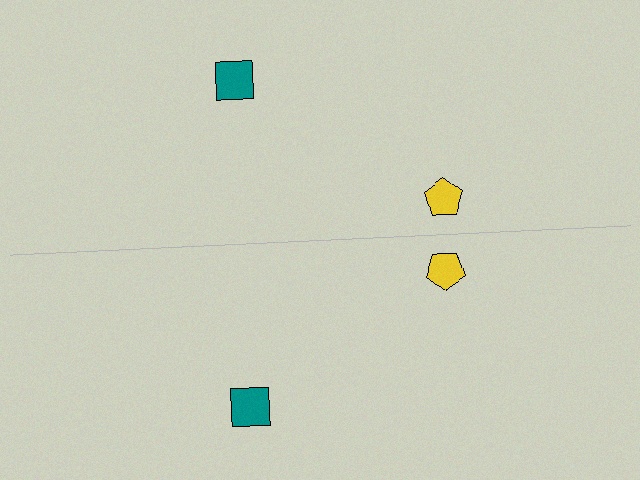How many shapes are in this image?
There are 4 shapes in this image.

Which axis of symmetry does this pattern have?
The pattern has a horizontal axis of symmetry running through the center of the image.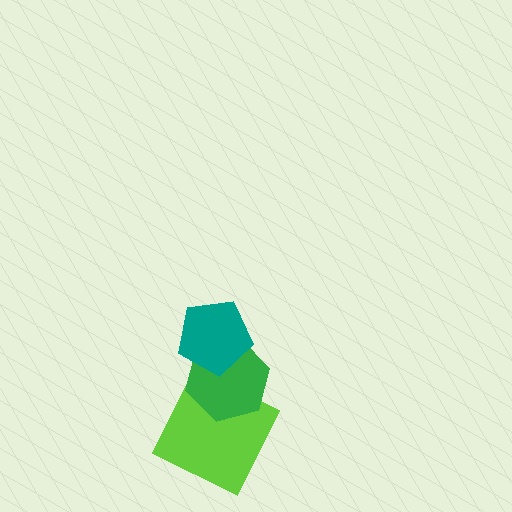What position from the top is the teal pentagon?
The teal pentagon is 1st from the top.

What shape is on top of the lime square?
The green hexagon is on top of the lime square.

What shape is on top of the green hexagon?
The teal pentagon is on top of the green hexagon.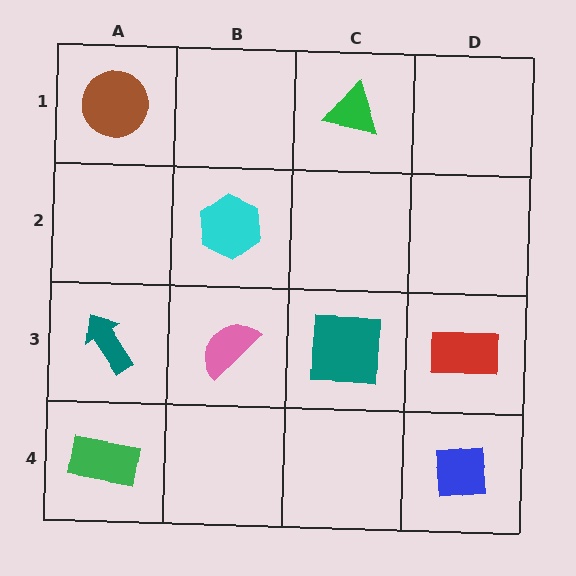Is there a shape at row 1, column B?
No, that cell is empty.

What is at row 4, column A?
A green rectangle.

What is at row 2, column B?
A cyan hexagon.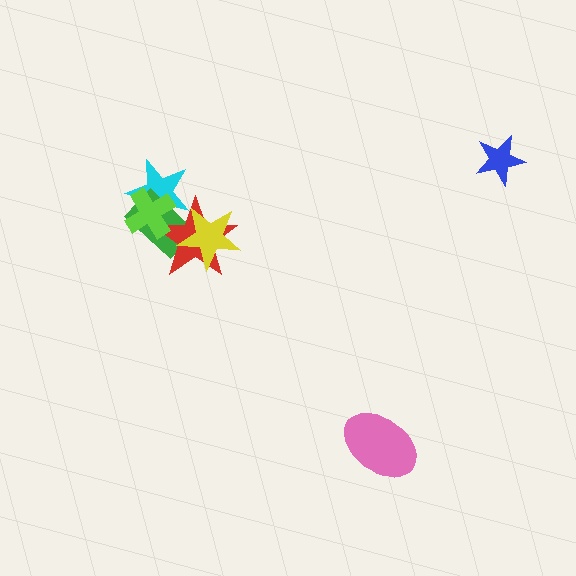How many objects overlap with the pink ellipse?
0 objects overlap with the pink ellipse.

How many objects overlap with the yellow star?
2 objects overlap with the yellow star.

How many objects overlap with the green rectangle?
4 objects overlap with the green rectangle.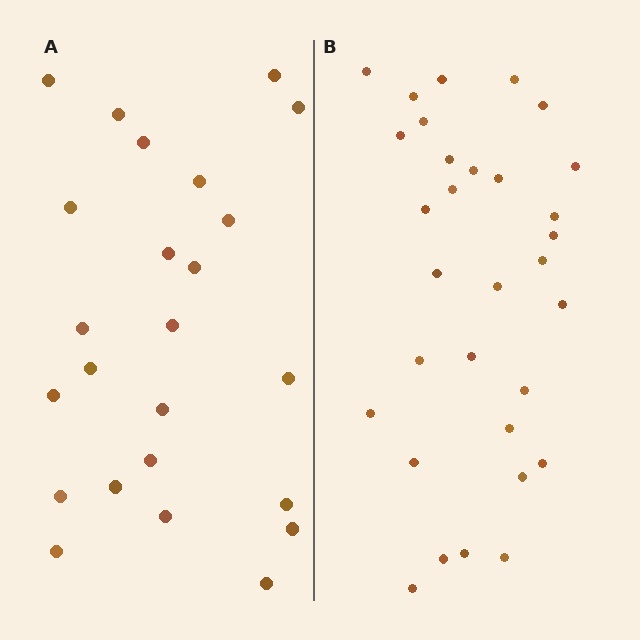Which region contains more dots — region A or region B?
Region B (the right region) has more dots.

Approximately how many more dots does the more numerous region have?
Region B has roughly 8 or so more dots than region A.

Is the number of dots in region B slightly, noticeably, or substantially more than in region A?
Region B has noticeably more, but not dramatically so. The ratio is roughly 1.3 to 1.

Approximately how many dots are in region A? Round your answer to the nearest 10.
About 20 dots. (The exact count is 24, which rounds to 20.)